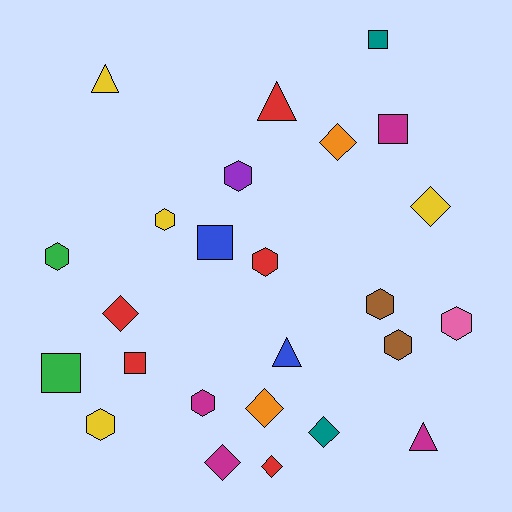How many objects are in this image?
There are 25 objects.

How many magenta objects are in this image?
There are 4 magenta objects.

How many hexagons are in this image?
There are 9 hexagons.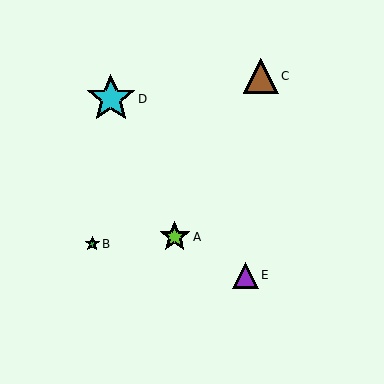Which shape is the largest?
The cyan star (labeled D) is the largest.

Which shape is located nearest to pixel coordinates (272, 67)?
The brown triangle (labeled C) at (261, 76) is nearest to that location.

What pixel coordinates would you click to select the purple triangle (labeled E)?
Click at (246, 275) to select the purple triangle E.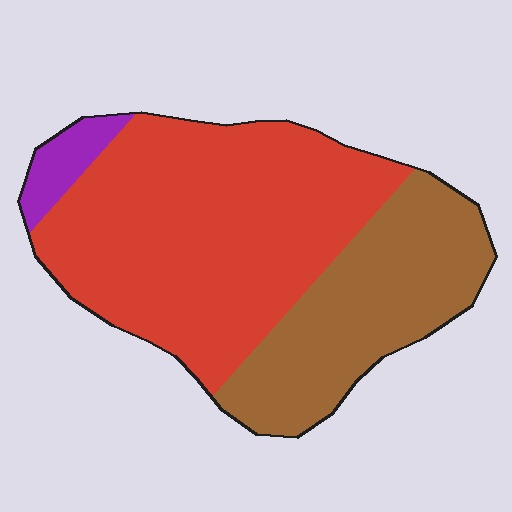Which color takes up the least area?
Purple, at roughly 5%.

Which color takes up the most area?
Red, at roughly 60%.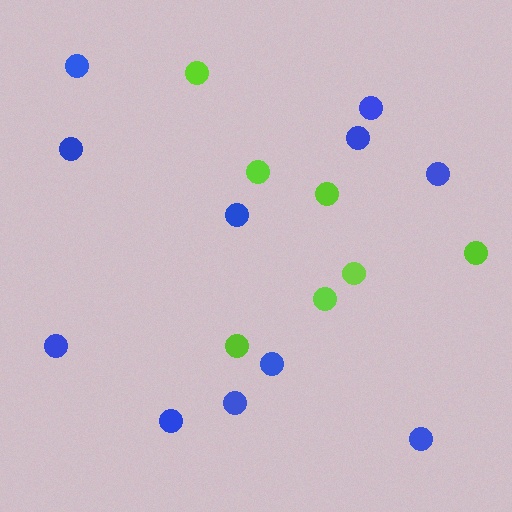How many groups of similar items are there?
There are 2 groups: one group of lime circles (7) and one group of blue circles (11).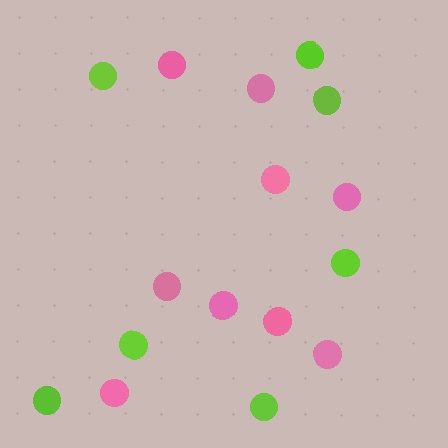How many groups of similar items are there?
There are 2 groups: one group of lime circles (7) and one group of pink circles (9).